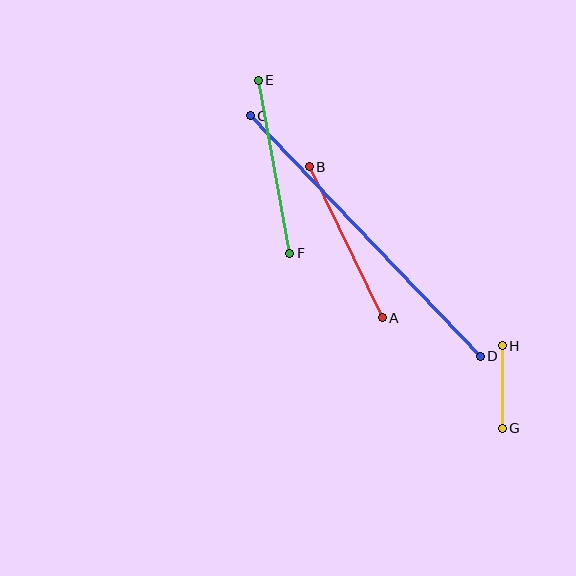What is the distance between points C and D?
The distance is approximately 333 pixels.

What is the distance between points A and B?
The distance is approximately 168 pixels.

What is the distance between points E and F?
The distance is approximately 176 pixels.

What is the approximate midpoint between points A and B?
The midpoint is at approximately (346, 242) pixels.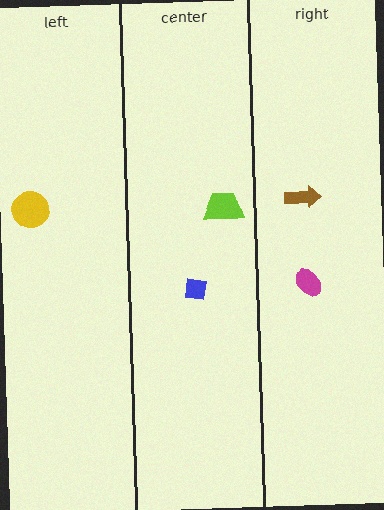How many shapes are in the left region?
1.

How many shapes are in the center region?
2.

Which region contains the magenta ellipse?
The right region.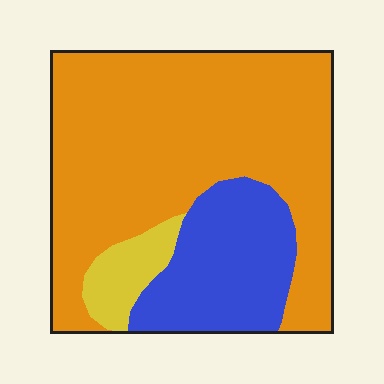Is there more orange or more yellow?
Orange.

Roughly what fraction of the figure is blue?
Blue takes up about one quarter (1/4) of the figure.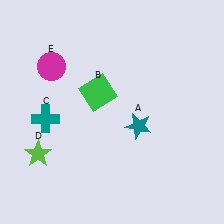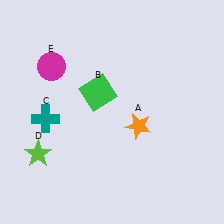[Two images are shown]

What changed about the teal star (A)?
In Image 1, A is teal. In Image 2, it changed to orange.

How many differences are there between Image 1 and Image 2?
There is 1 difference between the two images.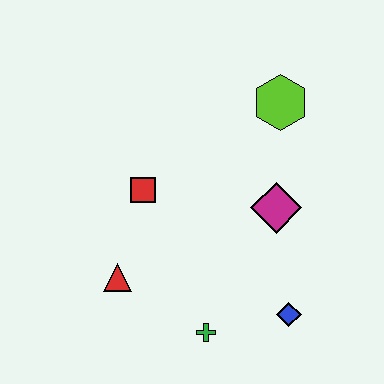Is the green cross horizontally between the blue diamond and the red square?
Yes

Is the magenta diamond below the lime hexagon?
Yes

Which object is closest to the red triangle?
The red square is closest to the red triangle.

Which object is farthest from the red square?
The blue diamond is farthest from the red square.